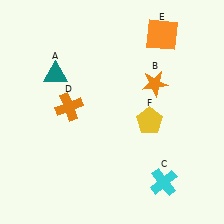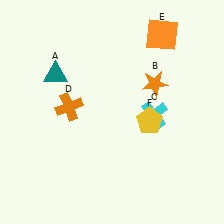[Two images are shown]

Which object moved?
The cyan cross (C) moved up.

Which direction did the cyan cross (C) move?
The cyan cross (C) moved up.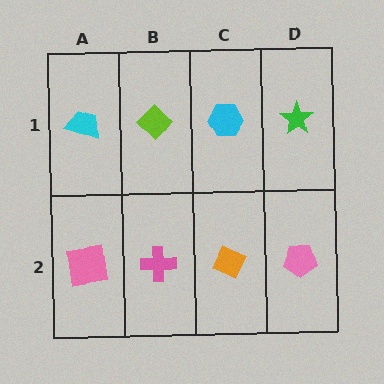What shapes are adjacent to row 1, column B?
A pink cross (row 2, column B), a cyan trapezoid (row 1, column A), a cyan hexagon (row 1, column C).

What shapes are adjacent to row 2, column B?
A lime diamond (row 1, column B), a pink square (row 2, column A), an orange diamond (row 2, column C).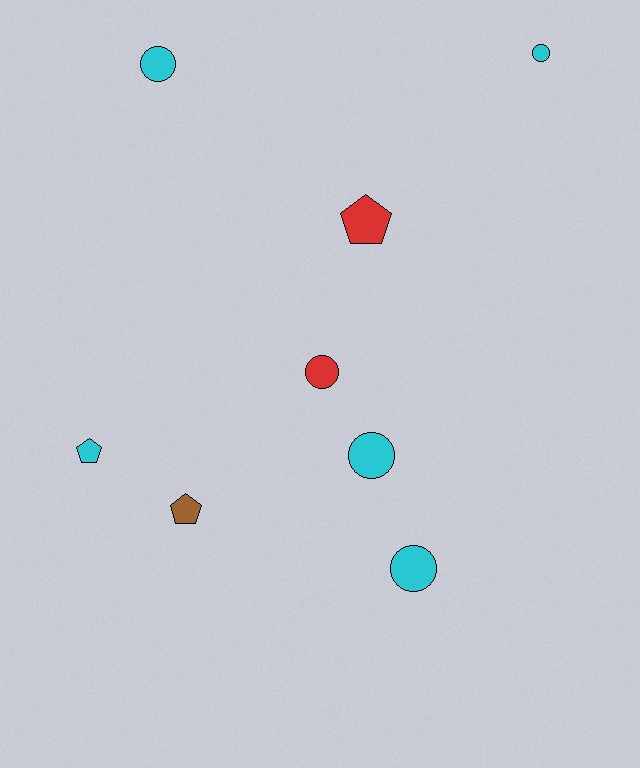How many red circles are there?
There is 1 red circle.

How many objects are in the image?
There are 8 objects.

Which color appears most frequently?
Cyan, with 5 objects.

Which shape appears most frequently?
Circle, with 5 objects.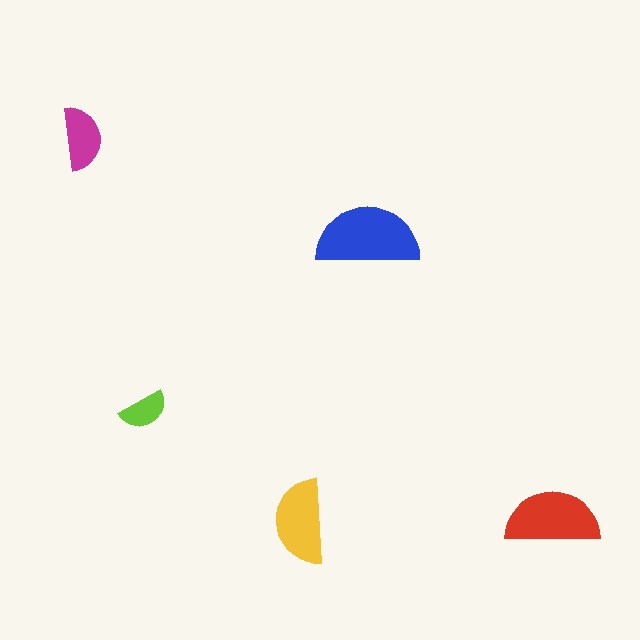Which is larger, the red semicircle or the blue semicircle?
The blue one.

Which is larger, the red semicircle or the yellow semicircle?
The red one.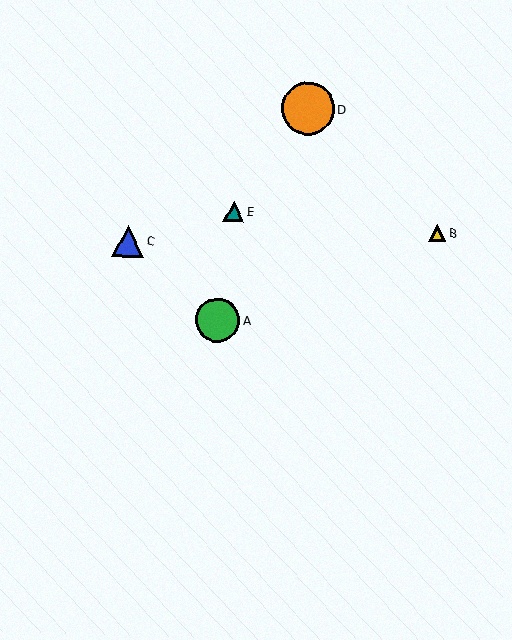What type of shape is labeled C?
Shape C is a blue triangle.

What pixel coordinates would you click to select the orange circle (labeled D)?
Click at (308, 108) to select the orange circle D.